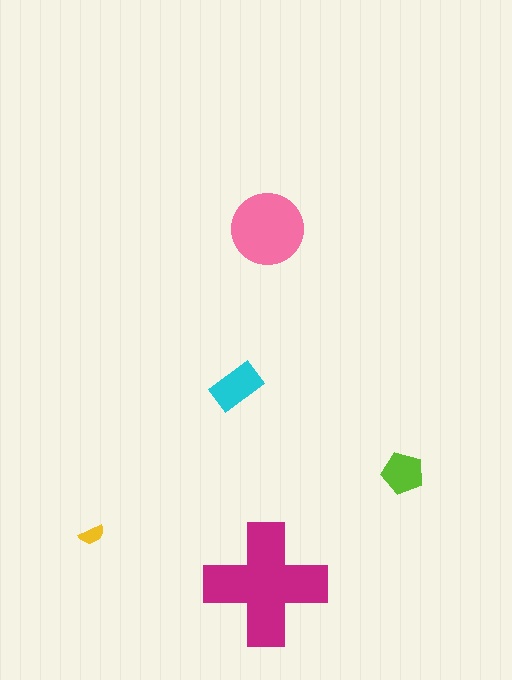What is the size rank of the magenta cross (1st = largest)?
1st.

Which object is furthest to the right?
The lime pentagon is rightmost.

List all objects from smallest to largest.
The yellow semicircle, the lime pentagon, the cyan rectangle, the pink circle, the magenta cross.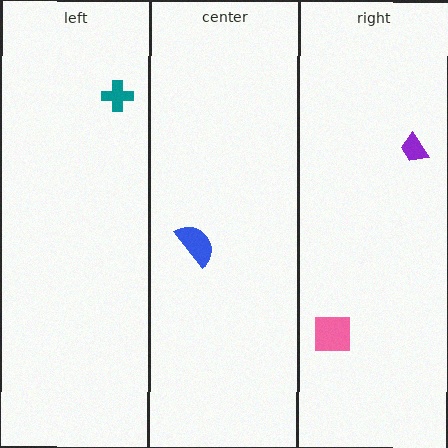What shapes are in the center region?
The blue semicircle.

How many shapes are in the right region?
2.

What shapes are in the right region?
The pink square, the purple trapezoid.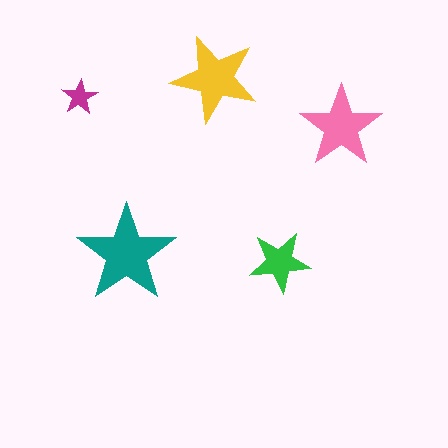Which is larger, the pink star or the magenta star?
The pink one.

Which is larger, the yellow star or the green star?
The yellow one.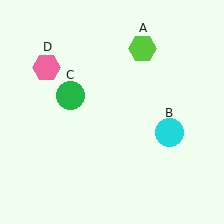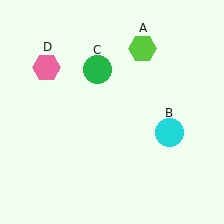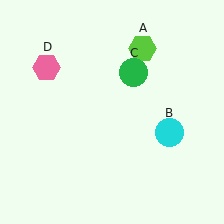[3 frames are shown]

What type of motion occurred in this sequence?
The green circle (object C) rotated clockwise around the center of the scene.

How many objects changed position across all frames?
1 object changed position: green circle (object C).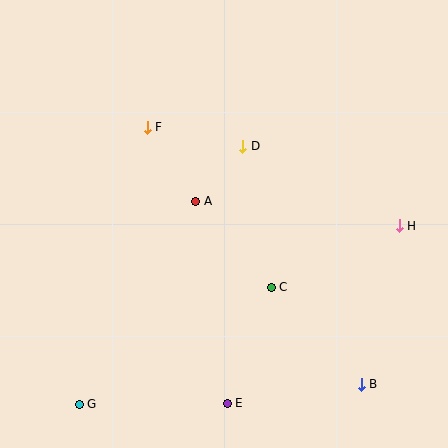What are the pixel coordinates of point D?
Point D is at (243, 146).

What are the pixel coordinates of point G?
Point G is at (79, 404).